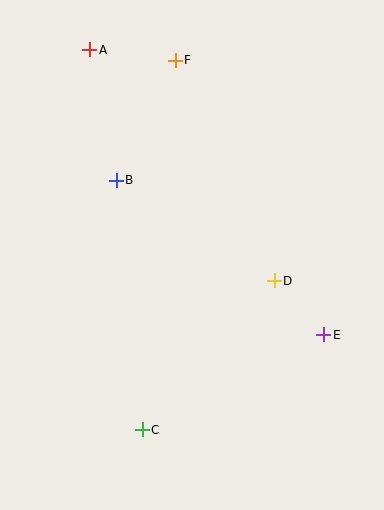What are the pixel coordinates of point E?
Point E is at (324, 335).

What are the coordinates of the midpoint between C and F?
The midpoint between C and F is at (159, 245).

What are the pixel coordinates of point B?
Point B is at (116, 180).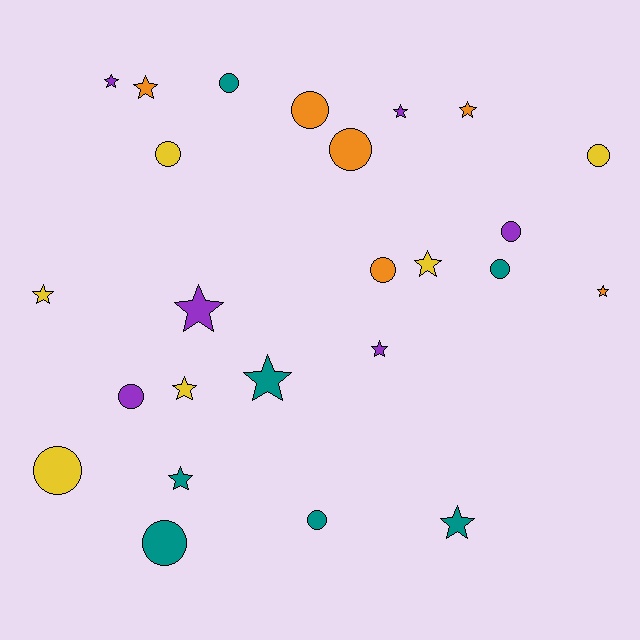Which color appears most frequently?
Teal, with 7 objects.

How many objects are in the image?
There are 25 objects.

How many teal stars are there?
There are 3 teal stars.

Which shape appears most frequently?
Star, with 13 objects.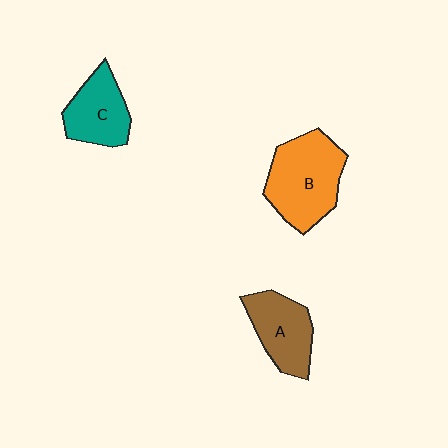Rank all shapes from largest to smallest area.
From largest to smallest: B (orange), A (brown), C (teal).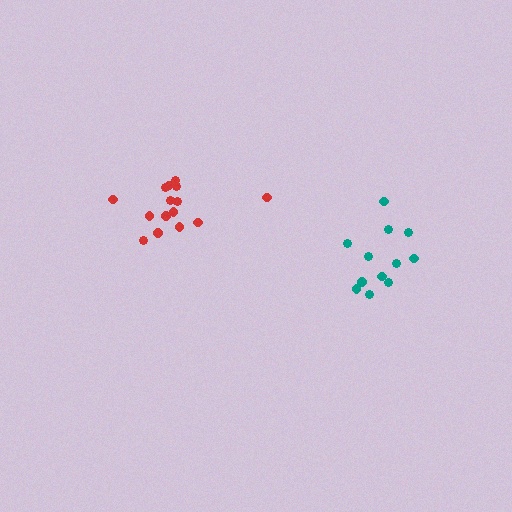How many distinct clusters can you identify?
There are 2 distinct clusters.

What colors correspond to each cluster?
The clusters are colored: teal, red.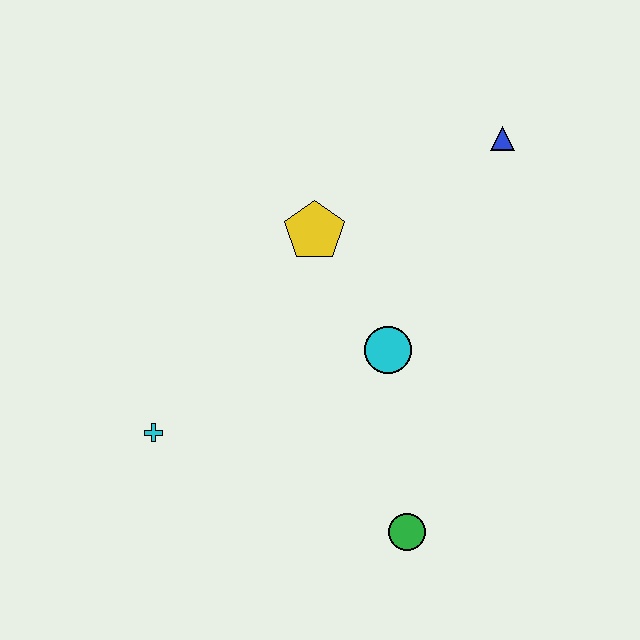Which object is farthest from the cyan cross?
The blue triangle is farthest from the cyan cross.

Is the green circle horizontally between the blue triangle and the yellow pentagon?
Yes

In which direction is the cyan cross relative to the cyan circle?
The cyan cross is to the left of the cyan circle.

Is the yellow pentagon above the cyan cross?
Yes